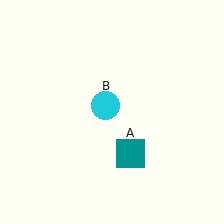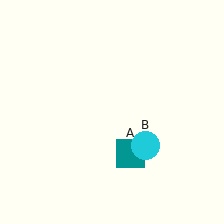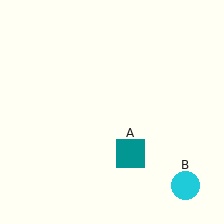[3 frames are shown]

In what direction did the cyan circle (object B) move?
The cyan circle (object B) moved down and to the right.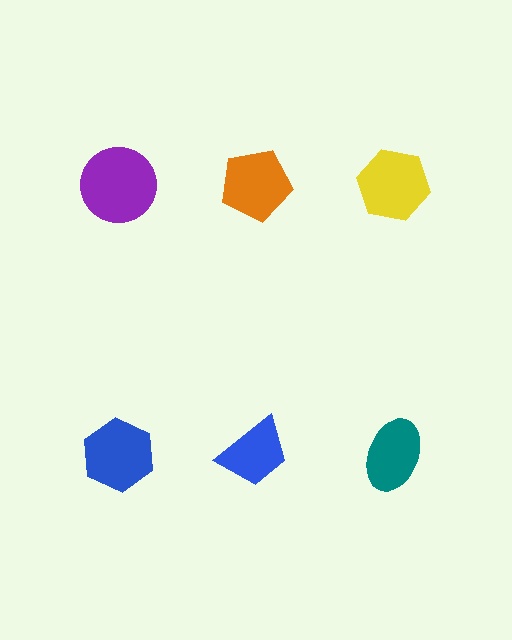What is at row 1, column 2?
An orange pentagon.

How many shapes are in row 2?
3 shapes.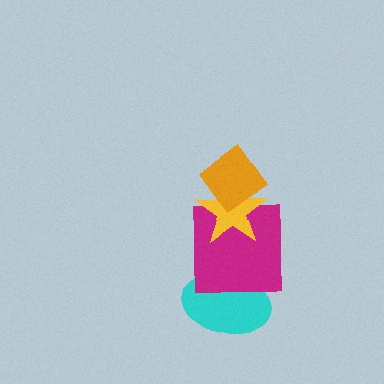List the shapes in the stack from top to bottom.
From top to bottom: the orange diamond, the yellow star, the magenta square, the cyan ellipse.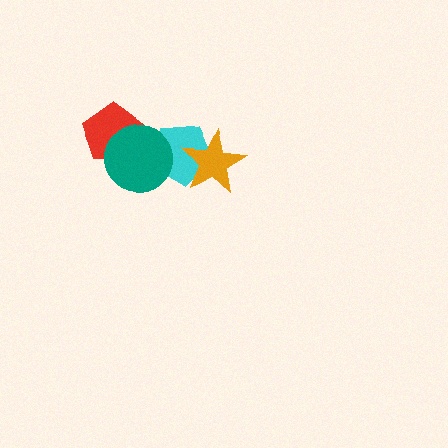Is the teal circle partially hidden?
No, no other shape covers it.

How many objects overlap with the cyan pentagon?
2 objects overlap with the cyan pentagon.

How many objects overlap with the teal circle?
2 objects overlap with the teal circle.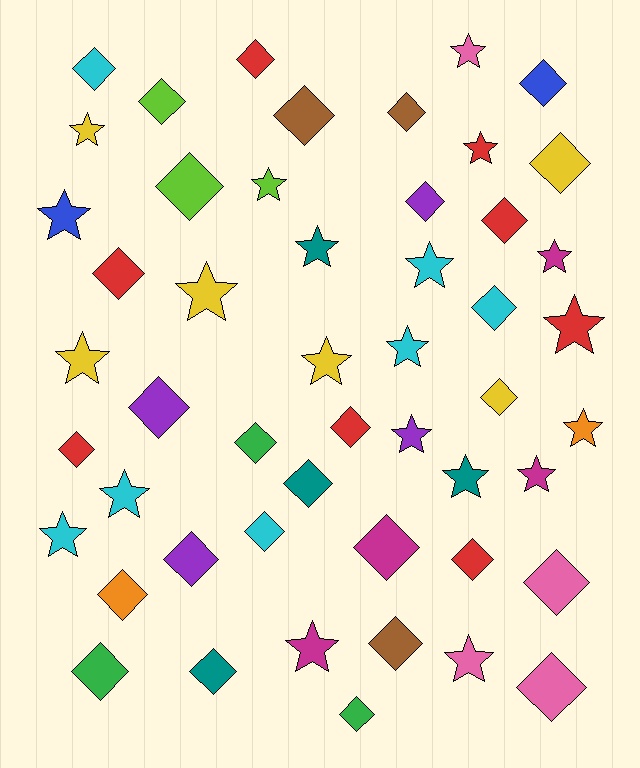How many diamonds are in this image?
There are 29 diamonds.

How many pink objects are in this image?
There are 4 pink objects.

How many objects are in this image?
There are 50 objects.